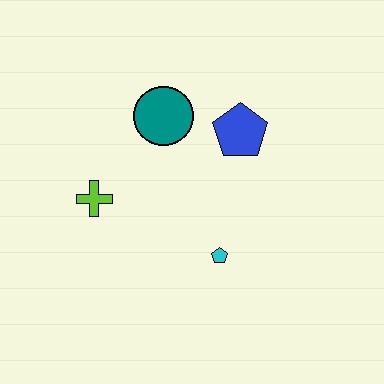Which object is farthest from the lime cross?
The blue pentagon is farthest from the lime cross.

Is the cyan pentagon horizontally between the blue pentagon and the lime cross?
Yes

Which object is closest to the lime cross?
The teal circle is closest to the lime cross.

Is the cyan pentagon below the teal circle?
Yes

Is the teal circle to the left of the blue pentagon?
Yes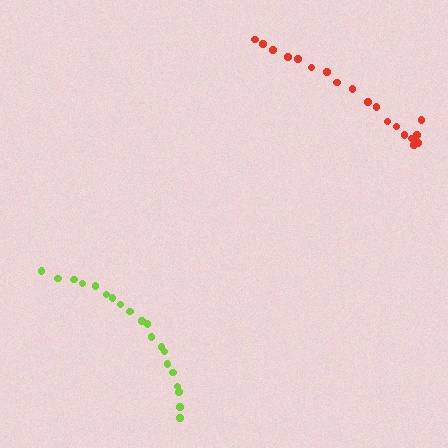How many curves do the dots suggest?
There are 2 distinct paths.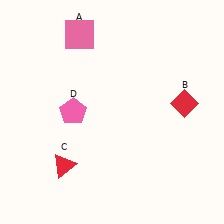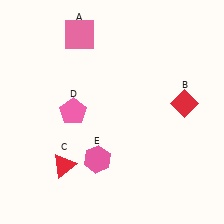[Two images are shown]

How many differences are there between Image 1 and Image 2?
There is 1 difference between the two images.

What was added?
A pink hexagon (E) was added in Image 2.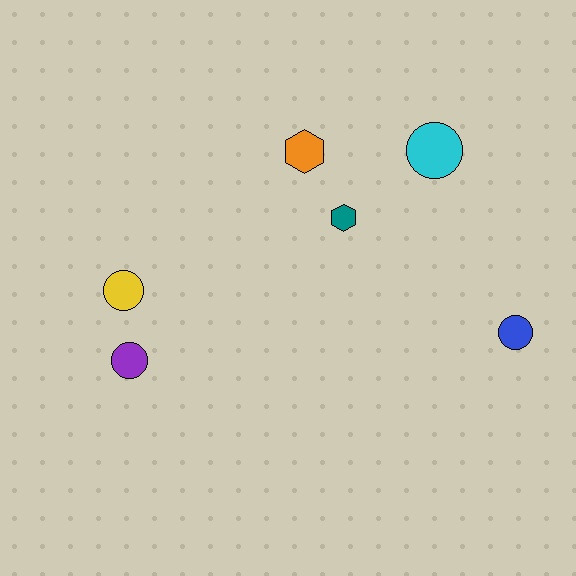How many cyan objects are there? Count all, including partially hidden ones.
There is 1 cyan object.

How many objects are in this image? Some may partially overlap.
There are 6 objects.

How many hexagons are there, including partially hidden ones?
There are 2 hexagons.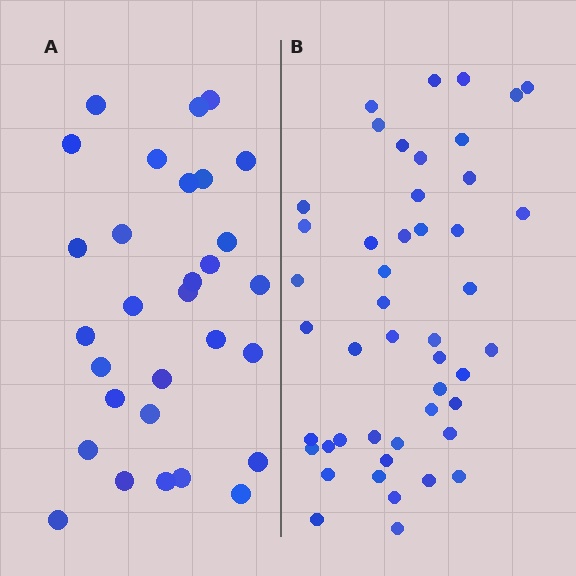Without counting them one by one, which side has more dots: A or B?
Region B (the right region) has more dots.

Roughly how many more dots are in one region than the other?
Region B has approximately 15 more dots than region A.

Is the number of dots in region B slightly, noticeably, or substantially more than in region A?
Region B has substantially more. The ratio is roughly 1.6 to 1.